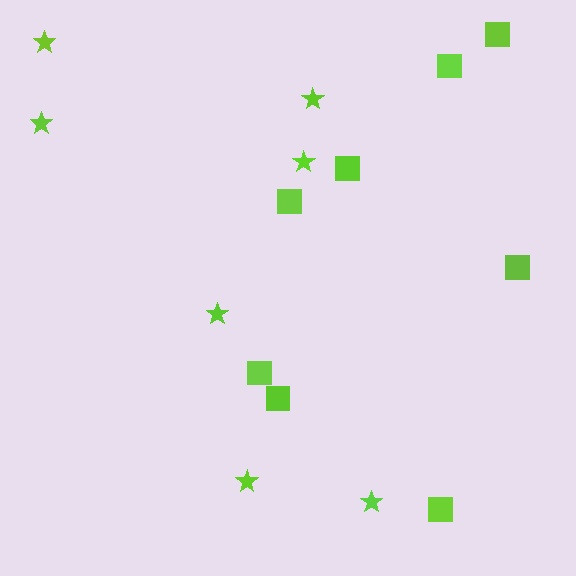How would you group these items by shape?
There are 2 groups: one group of squares (8) and one group of stars (7).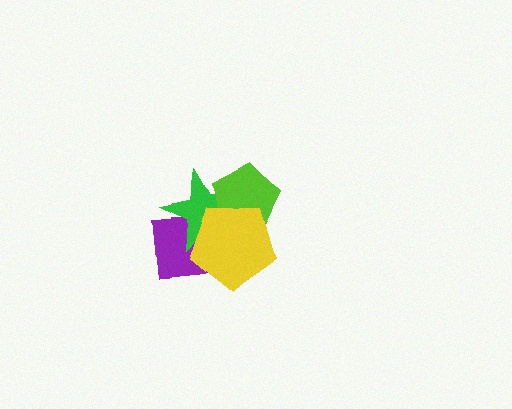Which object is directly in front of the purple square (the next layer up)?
The green star is directly in front of the purple square.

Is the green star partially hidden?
Yes, it is partially covered by another shape.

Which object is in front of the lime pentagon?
The yellow pentagon is in front of the lime pentagon.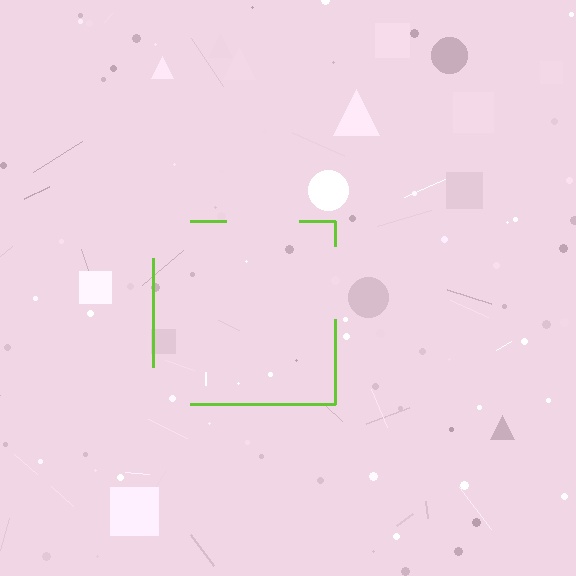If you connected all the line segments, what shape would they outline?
They would outline a square.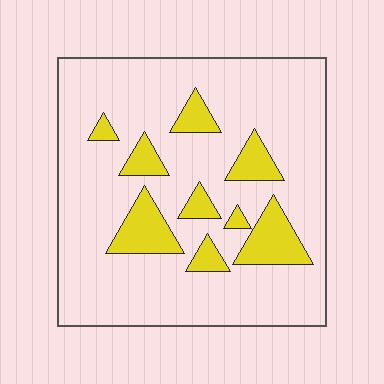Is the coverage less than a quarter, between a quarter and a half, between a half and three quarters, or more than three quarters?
Less than a quarter.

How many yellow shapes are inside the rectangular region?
9.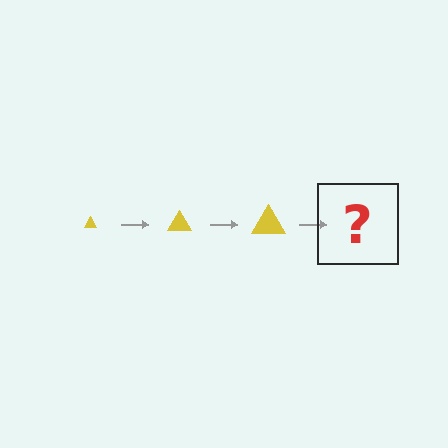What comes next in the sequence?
The next element should be a yellow triangle, larger than the previous one.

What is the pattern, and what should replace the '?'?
The pattern is that the triangle gets progressively larger each step. The '?' should be a yellow triangle, larger than the previous one.